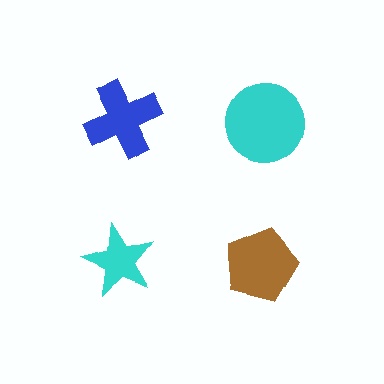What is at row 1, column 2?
A cyan circle.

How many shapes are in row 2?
2 shapes.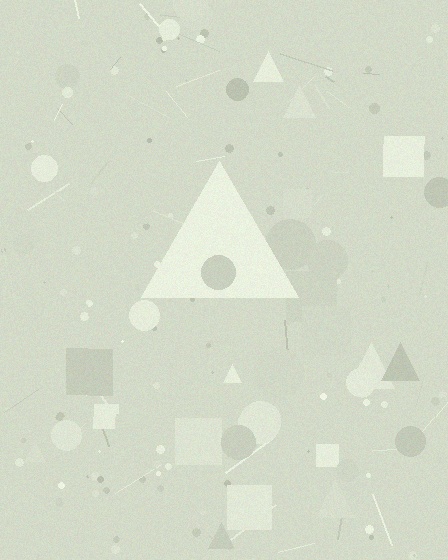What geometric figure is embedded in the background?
A triangle is embedded in the background.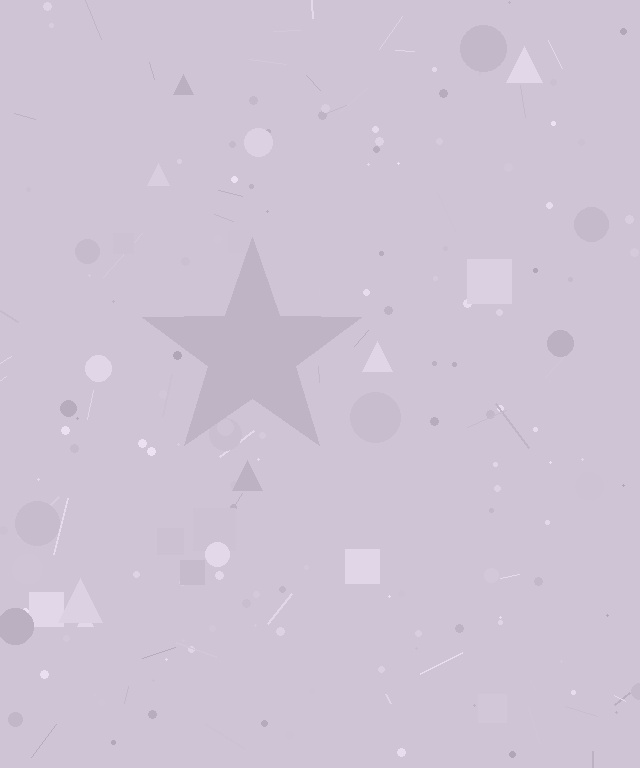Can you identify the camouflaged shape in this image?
The camouflaged shape is a star.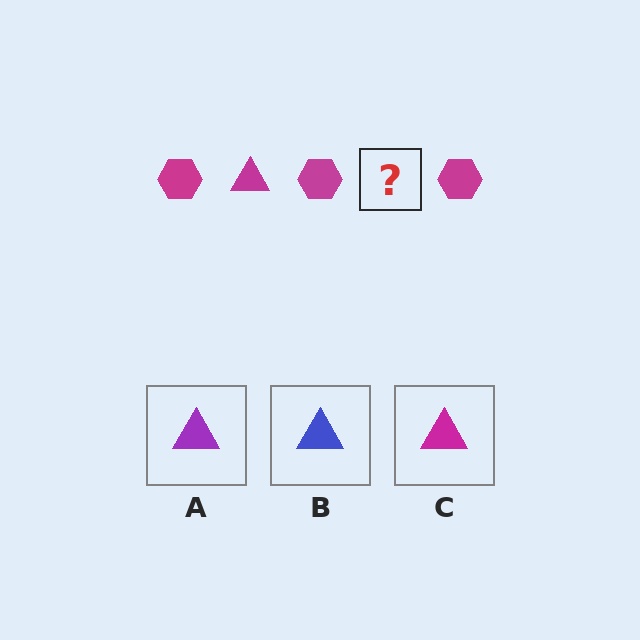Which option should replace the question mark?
Option C.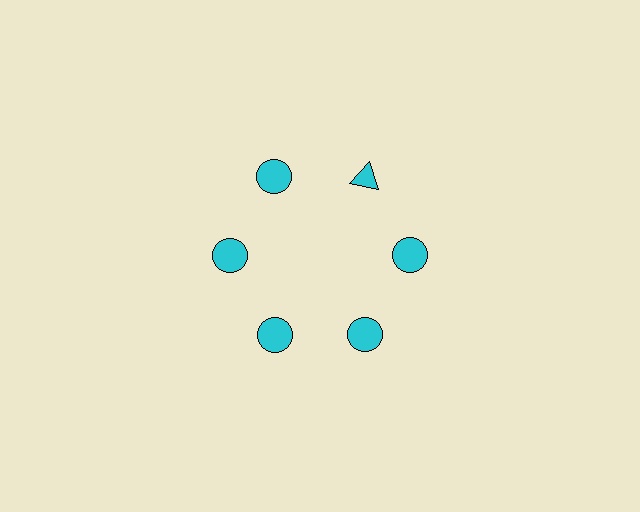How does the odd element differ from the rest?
It has a different shape: triangle instead of circle.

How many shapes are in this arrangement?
There are 6 shapes arranged in a ring pattern.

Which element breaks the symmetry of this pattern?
The cyan triangle at roughly the 1 o'clock position breaks the symmetry. All other shapes are cyan circles.